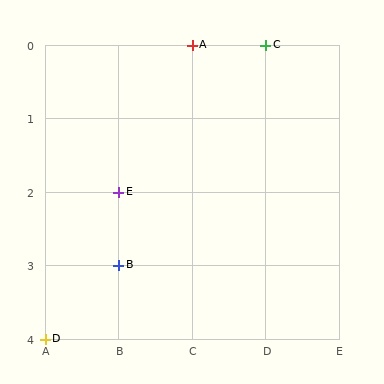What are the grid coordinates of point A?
Point A is at grid coordinates (C, 0).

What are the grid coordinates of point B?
Point B is at grid coordinates (B, 3).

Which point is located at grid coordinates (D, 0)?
Point C is at (D, 0).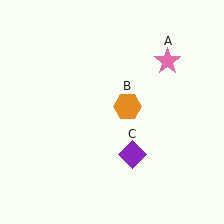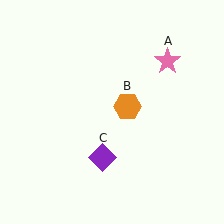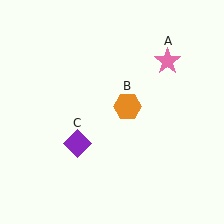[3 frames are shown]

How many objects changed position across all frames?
1 object changed position: purple diamond (object C).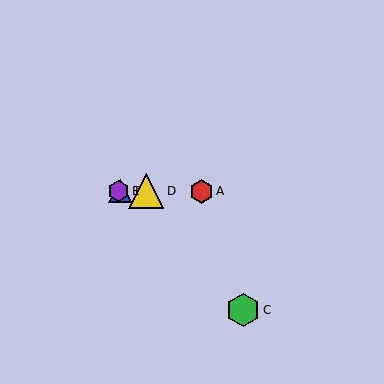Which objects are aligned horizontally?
Objects A, B, D, E are aligned horizontally.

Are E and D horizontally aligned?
Yes, both are at y≈191.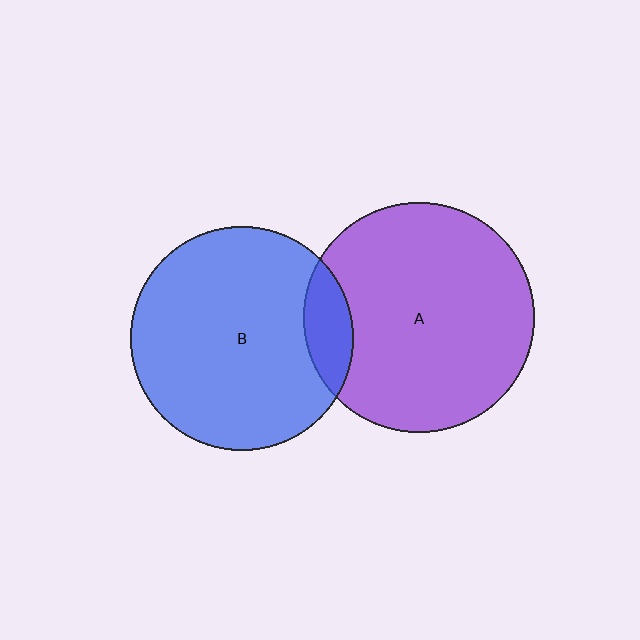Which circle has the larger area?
Circle A (purple).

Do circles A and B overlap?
Yes.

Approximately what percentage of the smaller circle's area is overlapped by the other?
Approximately 10%.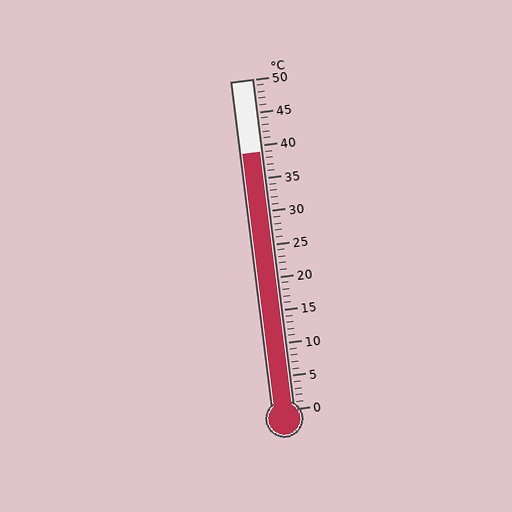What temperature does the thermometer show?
The thermometer shows approximately 39°C.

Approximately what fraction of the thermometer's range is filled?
The thermometer is filled to approximately 80% of its range.